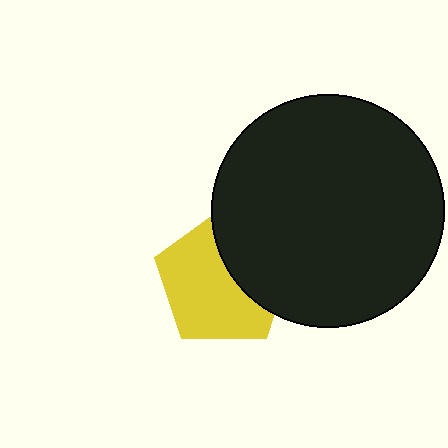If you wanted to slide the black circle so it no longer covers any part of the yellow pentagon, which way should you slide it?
Slide it right — that is the most direct way to separate the two shapes.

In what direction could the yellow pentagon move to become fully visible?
The yellow pentagon could move left. That would shift it out from behind the black circle entirely.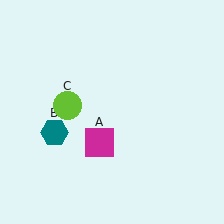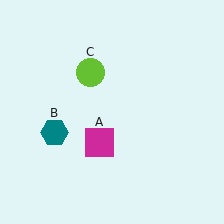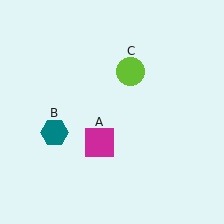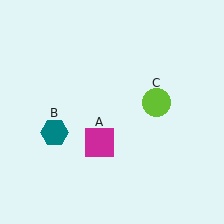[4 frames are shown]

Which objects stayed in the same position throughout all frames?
Magenta square (object A) and teal hexagon (object B) remained stationary.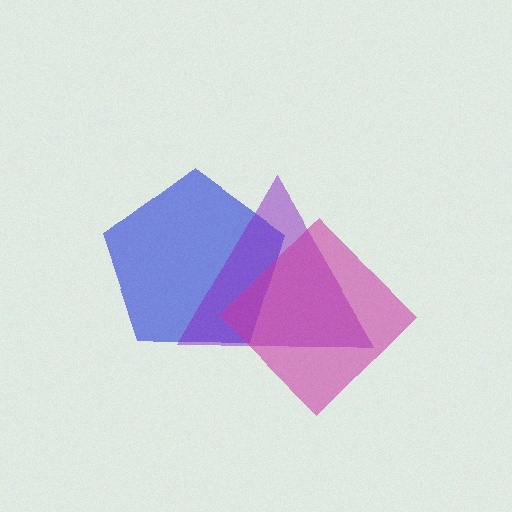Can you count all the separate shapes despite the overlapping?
Yes, there are 3 separate shapes.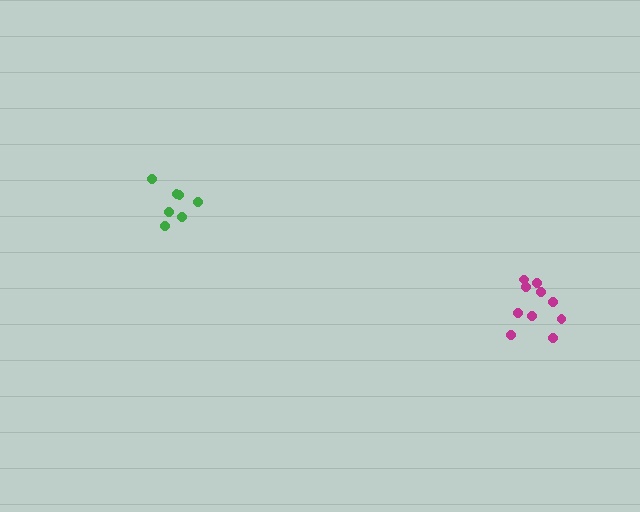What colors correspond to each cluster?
The clusters are colored: green, magenta.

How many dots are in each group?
Group 1: 7 dots, Group 2: 10 dots (17 total).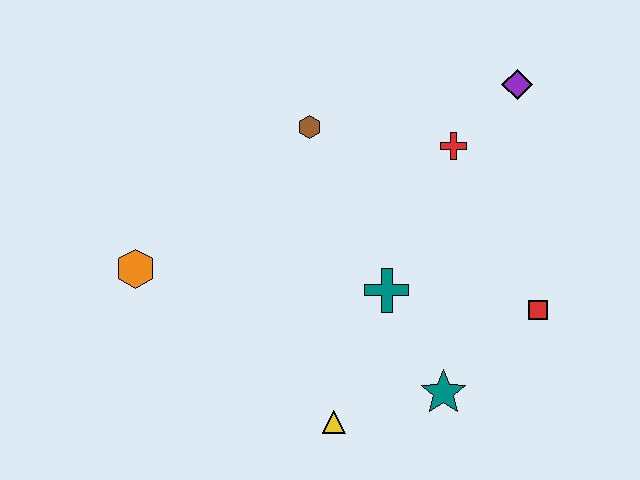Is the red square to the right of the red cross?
Yes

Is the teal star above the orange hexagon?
No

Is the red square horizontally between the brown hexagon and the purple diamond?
No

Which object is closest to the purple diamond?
The red cross is closest to the purple diamond.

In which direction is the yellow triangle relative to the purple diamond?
The yellow triangle is below the purple diamond.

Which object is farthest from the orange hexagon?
The purple diamond is farthest from the orange hexagon.